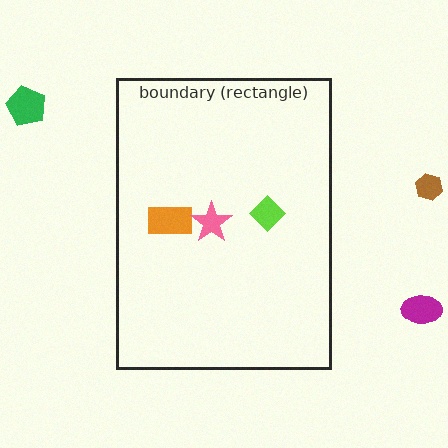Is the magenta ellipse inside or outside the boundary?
Outside.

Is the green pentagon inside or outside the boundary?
Outside.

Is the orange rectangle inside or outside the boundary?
Inside.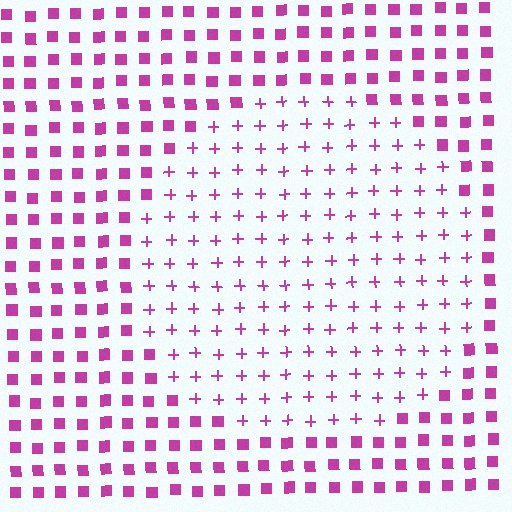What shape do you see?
I see a circle.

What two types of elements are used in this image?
The image uses plus signs inside the circle region and squares outside it.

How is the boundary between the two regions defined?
The boundary is defined by a change in element shape: plus signs inside vs. squares outside. All elements share the same color and spacing.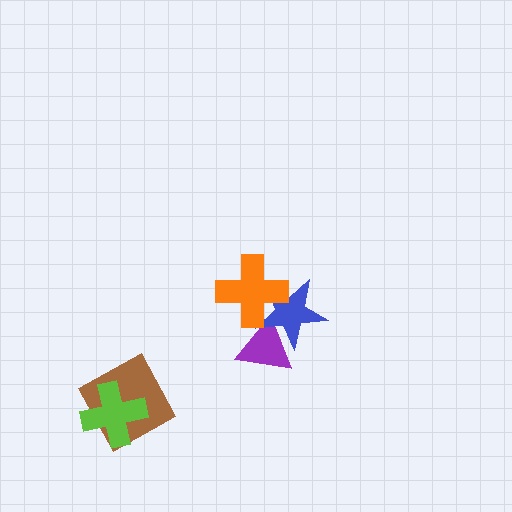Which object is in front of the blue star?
The orange cross is in front of the blue star.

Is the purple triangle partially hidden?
Yes, it is partially covered by another shape.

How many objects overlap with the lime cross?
1 object overlaps with the lime cross.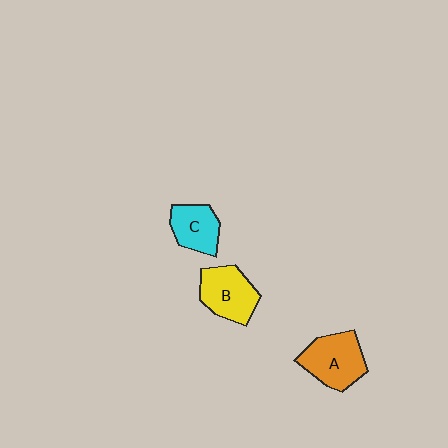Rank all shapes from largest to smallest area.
From largest to smallest: A (orange), B (yellow), C (cyan).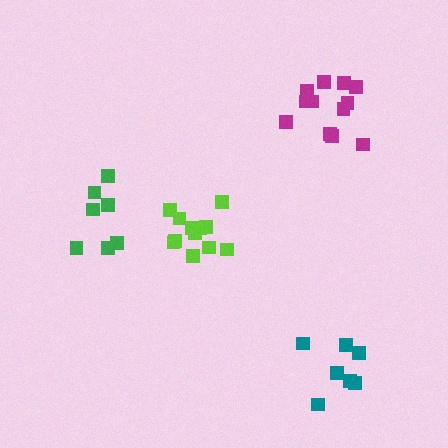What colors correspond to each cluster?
The clusters are colored: green, lime, magenta, teal.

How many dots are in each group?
Group 1: 7 dots, Group 2: 12 dots, Group 3: 12 dots, Group 4: 7 dots (38 total).